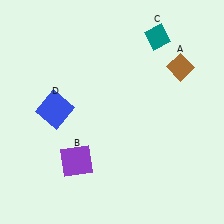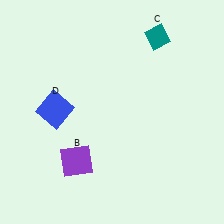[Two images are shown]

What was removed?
The brown diamond (A) was removed in Image 2.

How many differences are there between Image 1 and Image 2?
There is 1 difference between the two images.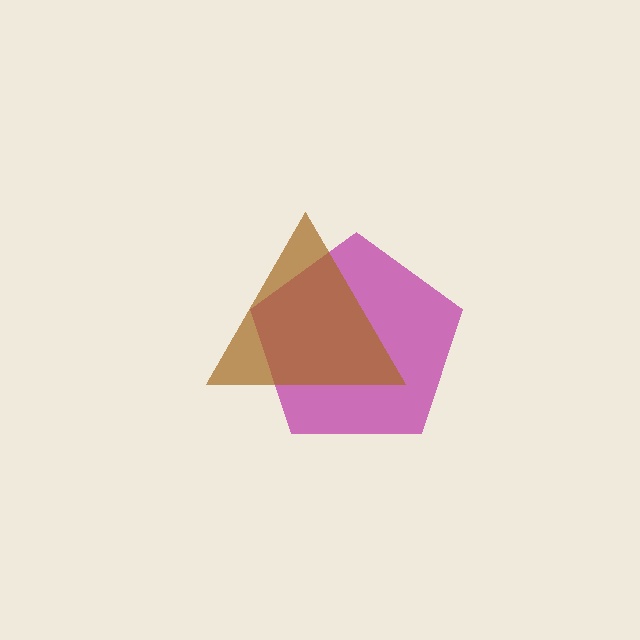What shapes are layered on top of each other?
The layered shapes are: a magenta pentagon, a brown triangle.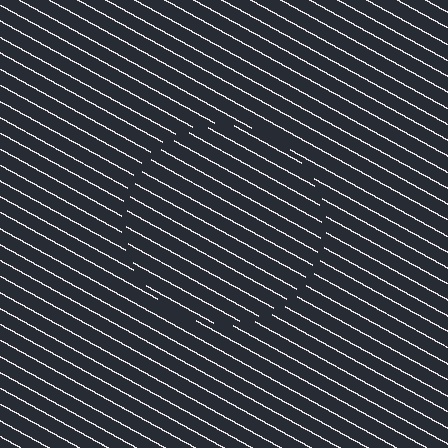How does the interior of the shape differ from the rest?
The interior of the shape contains the same grating, shifted by half a period — the contour is defined by the phase discontinuity where line-ends from the inner and outer gratings abut.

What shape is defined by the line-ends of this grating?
An illusory circle. The interior of the shape contains the same grating, shifted by half a period — the contour is defined by the phase discontinuity where line-ends from the inner and outer gratings abut.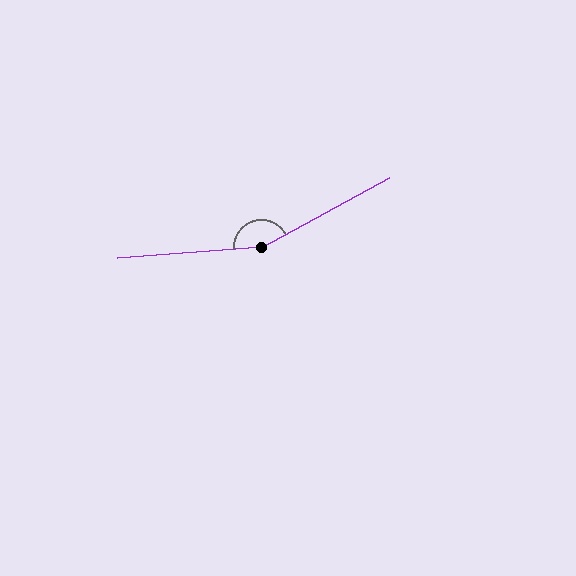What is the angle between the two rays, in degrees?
Approximately 155 degrees.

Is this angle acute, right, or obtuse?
It is obtuse.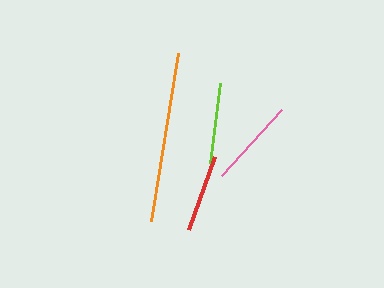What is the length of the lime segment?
The lime segment is approximately 81 pixels long.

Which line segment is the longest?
The orange line is the longest at approximately 171 pixels.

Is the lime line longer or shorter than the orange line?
The orange line is longer than the lime line.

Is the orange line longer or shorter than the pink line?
The orange line is longer than the pink line.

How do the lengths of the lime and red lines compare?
The lime and red lines are approximately the same length.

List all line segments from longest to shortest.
From longest to shortest: orange, pink, lime, red.